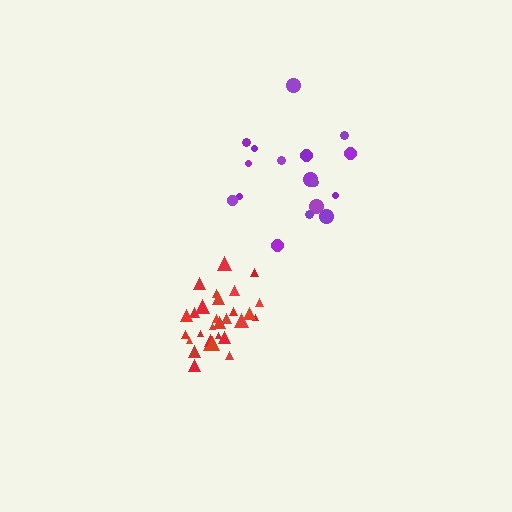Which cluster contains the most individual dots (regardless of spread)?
Red (29).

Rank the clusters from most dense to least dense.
red, purple.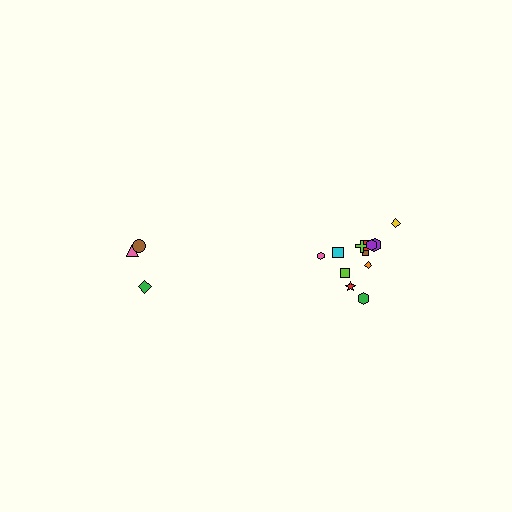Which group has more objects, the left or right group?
The right group.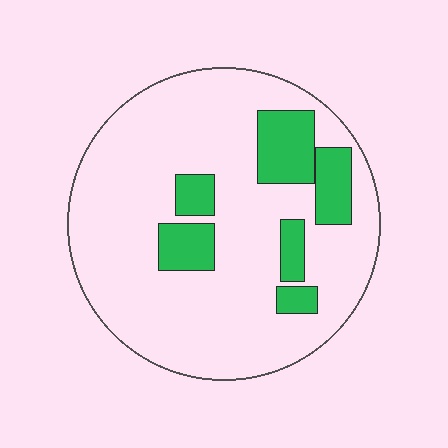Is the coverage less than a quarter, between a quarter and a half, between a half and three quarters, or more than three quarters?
Less than a quarter.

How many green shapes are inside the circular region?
6.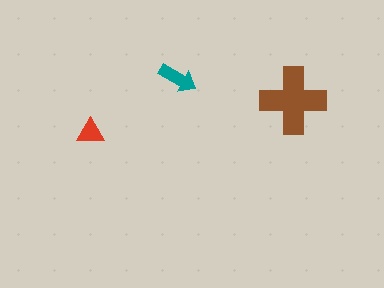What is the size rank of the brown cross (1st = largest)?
1st.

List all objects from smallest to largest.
The red triangle, the teal arrow, the brown cross.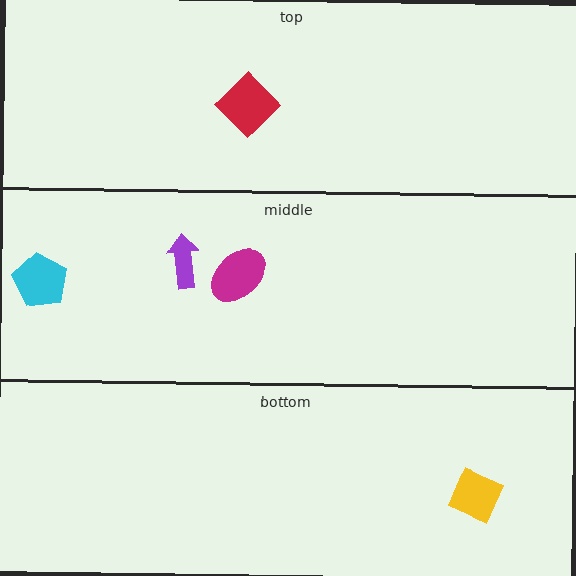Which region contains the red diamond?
The top region.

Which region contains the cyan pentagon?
The middle region.